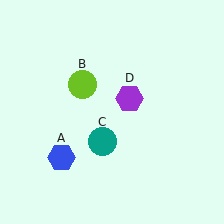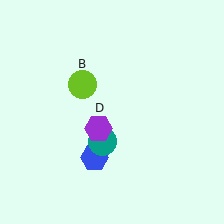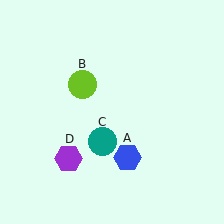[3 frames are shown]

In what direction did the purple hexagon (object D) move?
The purple hexagon (object D) moved down and to the left.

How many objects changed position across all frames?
2 objects changed position: blue hexagon (object A), purple hexagon (object D).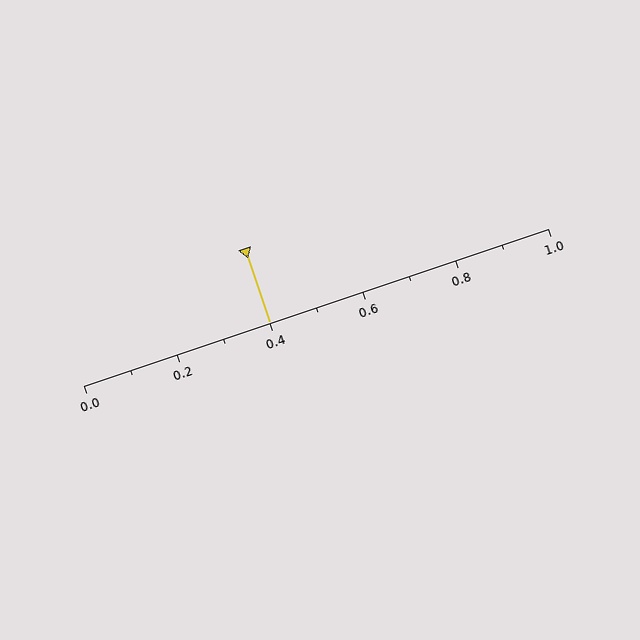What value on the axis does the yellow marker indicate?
The marker indicates approximately 0.4.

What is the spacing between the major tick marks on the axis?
The major ticks are spaced 0.2 apart.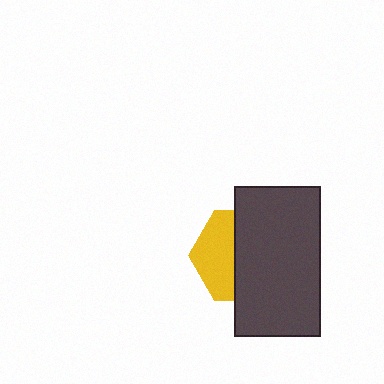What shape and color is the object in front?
The object in front is a dark gray rectangle.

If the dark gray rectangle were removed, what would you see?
You would see the complete yellow hexagon.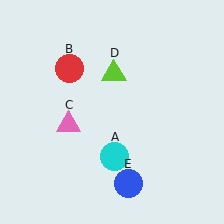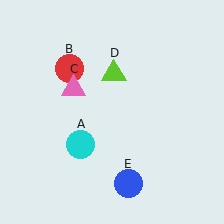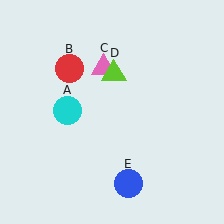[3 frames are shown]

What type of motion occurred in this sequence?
The cyan circle (object A), pink triangle (object C) rotated clockwise around the center of the scene.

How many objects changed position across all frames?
2 objects changed position: cyan circle (object A), pink triangle (object C).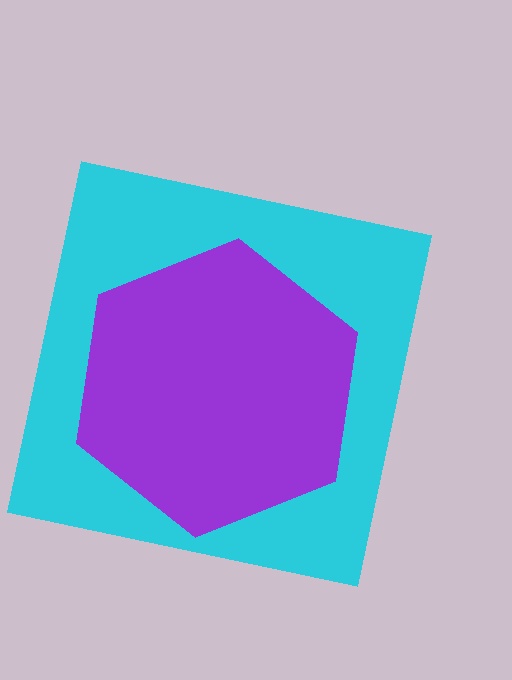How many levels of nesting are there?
2.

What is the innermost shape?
The purple hexagon.